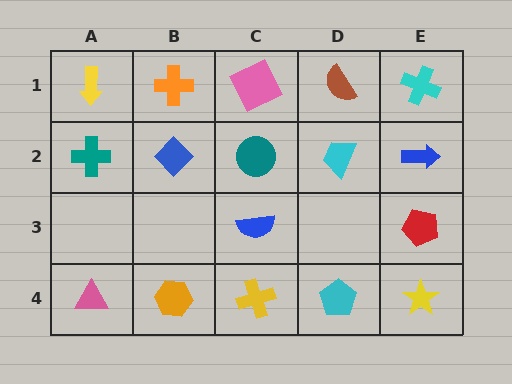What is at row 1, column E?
A cyan cross.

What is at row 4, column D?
A cyan pentagon.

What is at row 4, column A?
A pink triangle.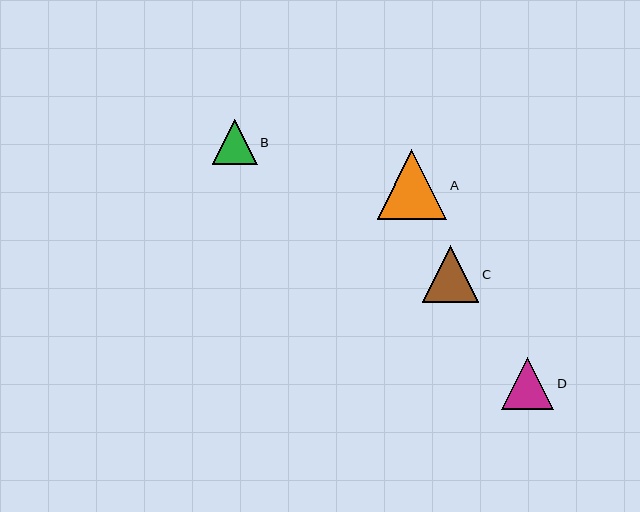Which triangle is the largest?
Triangle A is the largest with a size of approximately 70 pixels.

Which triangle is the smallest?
Triangle B is the smallest with a size of approximately 45 pixels.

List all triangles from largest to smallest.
From largest to smallest: A, C, D, B.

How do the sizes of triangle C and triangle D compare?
Triangle C and triangle D are approximately the same size.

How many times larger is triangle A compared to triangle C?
Triangle A is approximately 1.2 times the size of triangle C.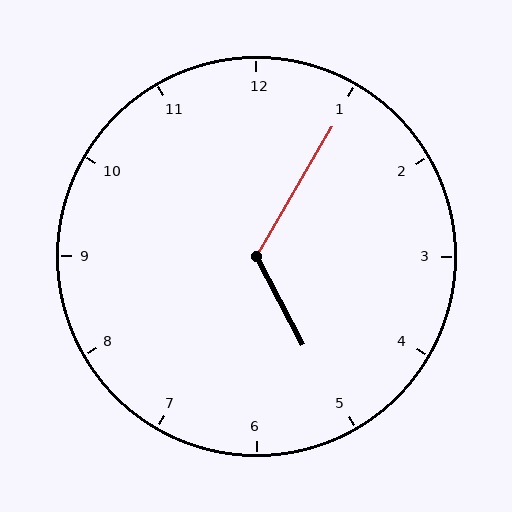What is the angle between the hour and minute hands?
Approximately 122 degrees.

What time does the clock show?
5:05.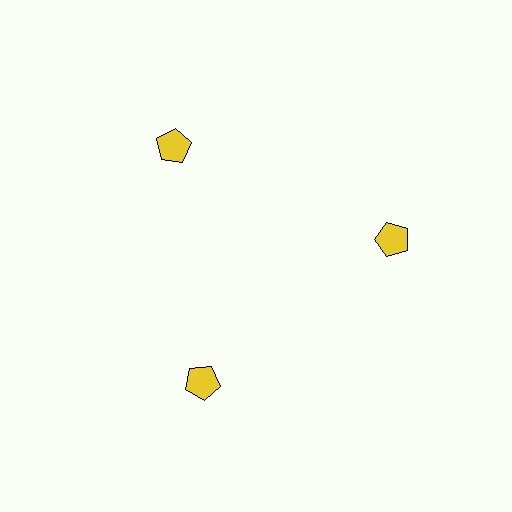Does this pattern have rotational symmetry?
Yes, this pattern has 3-fold rotational symmetry. It looks the same after rotating 120 degrees around the center.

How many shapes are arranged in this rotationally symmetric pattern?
There are 3 shapes, arranged in 3 groups of 1.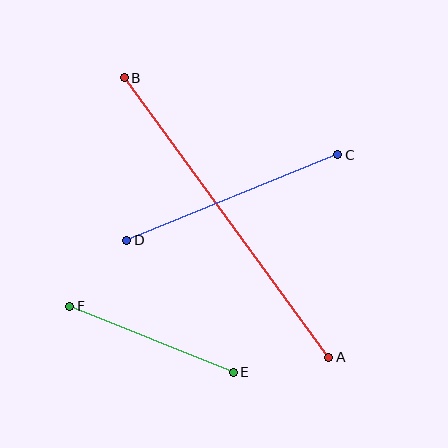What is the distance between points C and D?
The distance is approximately 228 pixels.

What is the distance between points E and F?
The distance is approximately 176 pixels.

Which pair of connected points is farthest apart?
Points A and B are farthest apart.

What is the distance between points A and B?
The distance is approximately 347 pixels.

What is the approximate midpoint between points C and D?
The midpoint is at approximately (232, 198) pixels.